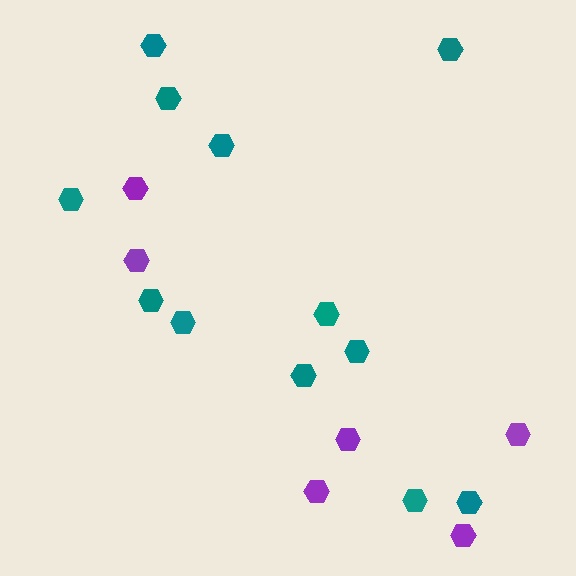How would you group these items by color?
There are 2 groups: one group of purple hexagons (6) and one group of teal hexagons (12).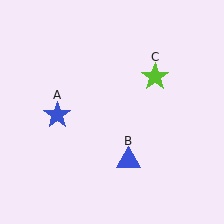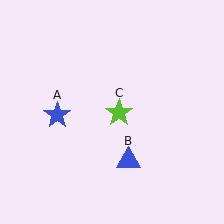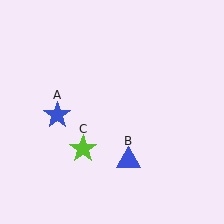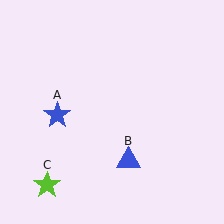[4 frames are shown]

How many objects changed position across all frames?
1 object changed position: lime star (object C).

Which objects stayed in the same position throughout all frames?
Blue star (object A) and blue triangle (object B) remained stationary.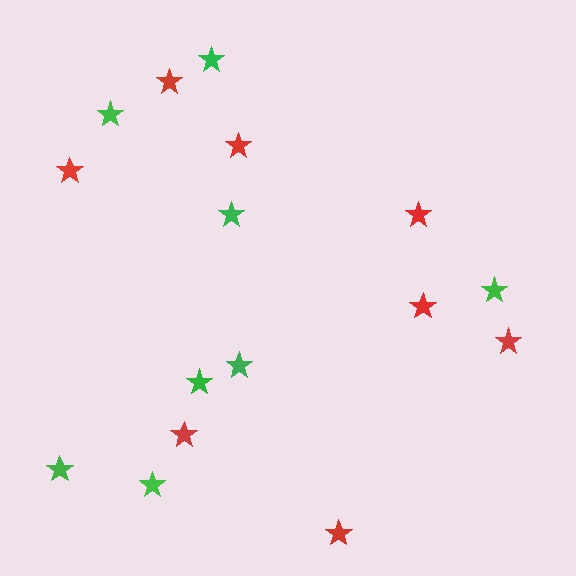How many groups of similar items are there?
There are 2 groups: one group of red stars (8) and one group of green stars (8).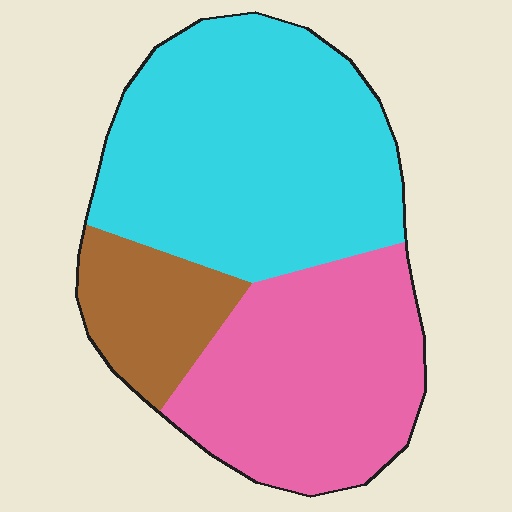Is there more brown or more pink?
Pink.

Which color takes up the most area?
Cyan, at roughly 50%.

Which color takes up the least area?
Brown, at roughly 15%.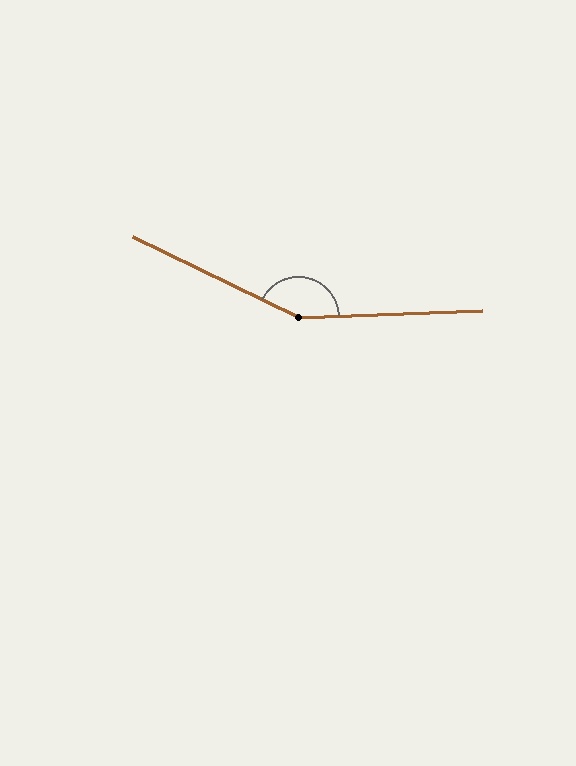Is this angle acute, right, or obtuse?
It is obtuse.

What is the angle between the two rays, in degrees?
Approximately 152 degrees.